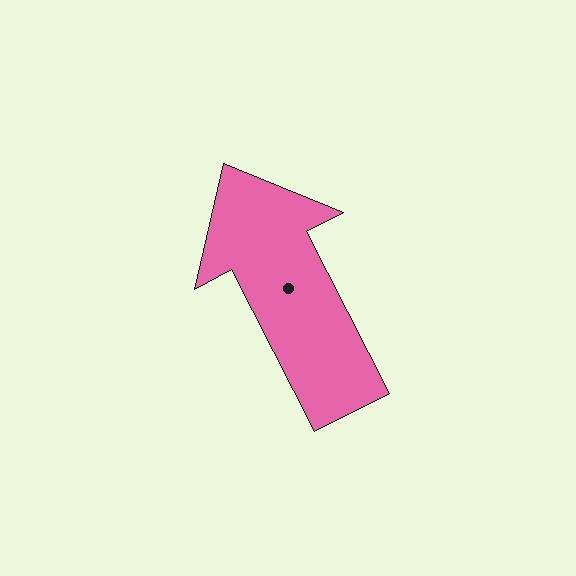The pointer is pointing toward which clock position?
Roughly 11 o'clock.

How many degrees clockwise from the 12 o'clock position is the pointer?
Approximately 333 degrees.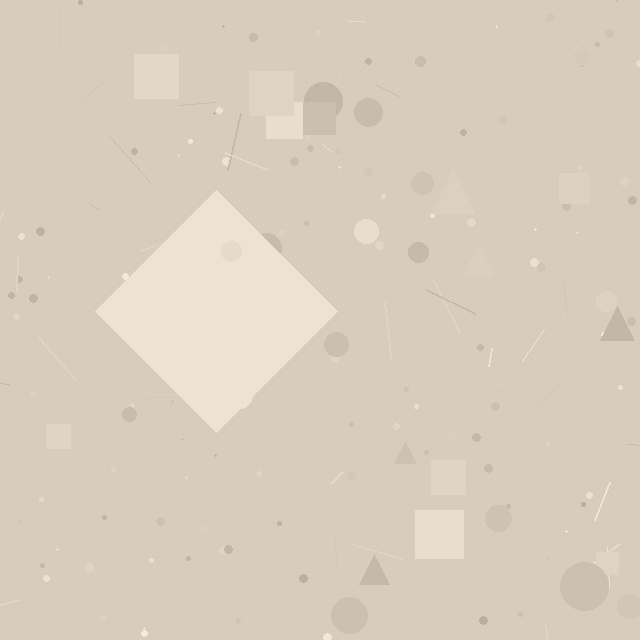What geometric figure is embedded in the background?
A diamond is embedded in the background.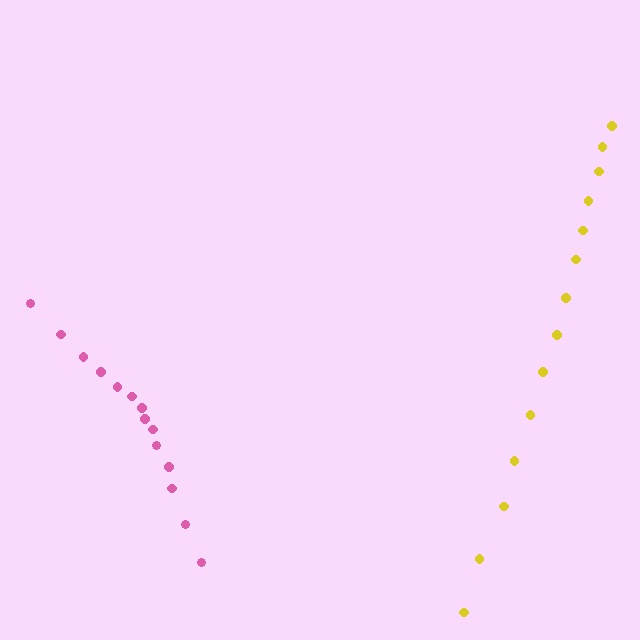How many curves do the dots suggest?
There are 2 distinct paths.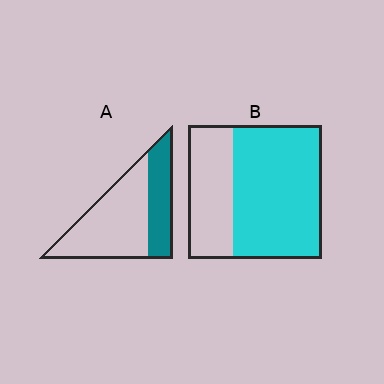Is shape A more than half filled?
No.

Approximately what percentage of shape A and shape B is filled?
A is approximately 35% and B is approximately 65%.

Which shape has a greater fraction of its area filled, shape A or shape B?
Shape B.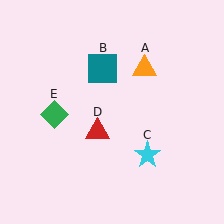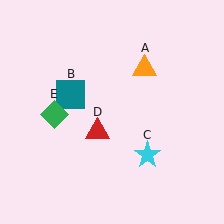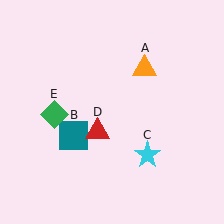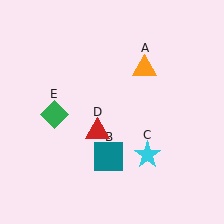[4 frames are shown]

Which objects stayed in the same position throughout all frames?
Orange triangle (object A) and cyan star (object C) and red triangle (object D) and green diamond (object E) remained stationary.